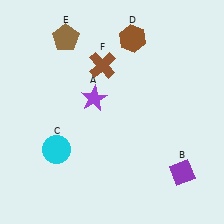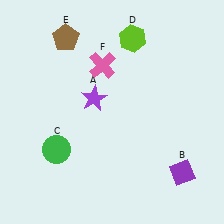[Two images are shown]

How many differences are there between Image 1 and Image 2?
There are 3 differences between the two images.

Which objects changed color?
C changed from cyan to green. D changed from brown to lime. F changed from brown to pink.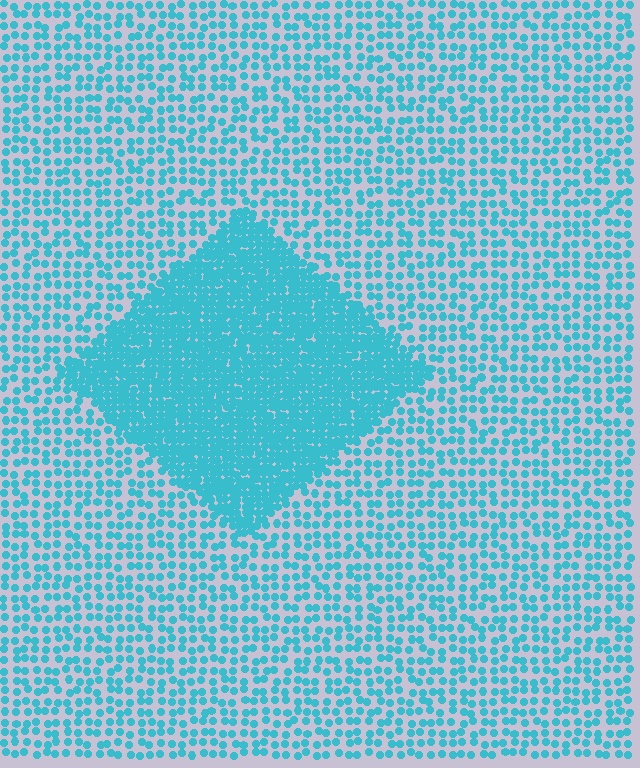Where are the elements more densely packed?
The elements are more densely packed inside the diamond boundary.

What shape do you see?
I see a diamond.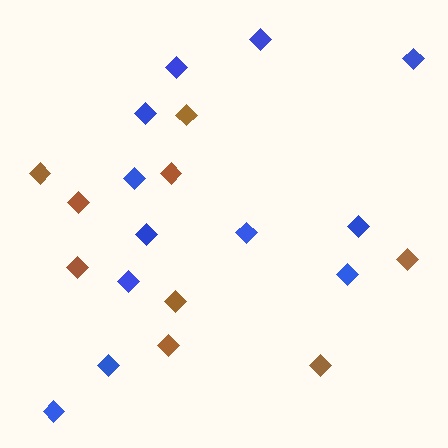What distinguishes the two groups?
There are 2 groups: one group of brown diamonds (9) and one group of blue diamonds (12).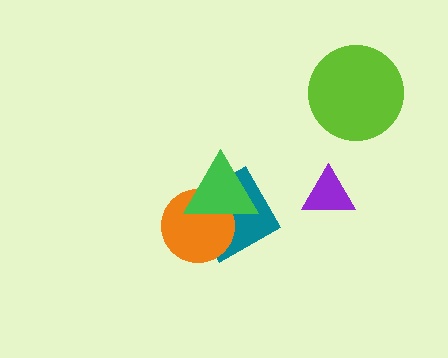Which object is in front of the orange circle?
The green triangle is in front of the orange circle.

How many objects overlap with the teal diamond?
2 objects overlap with the teal diamond.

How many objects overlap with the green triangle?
2 objects overlap with the green triangle.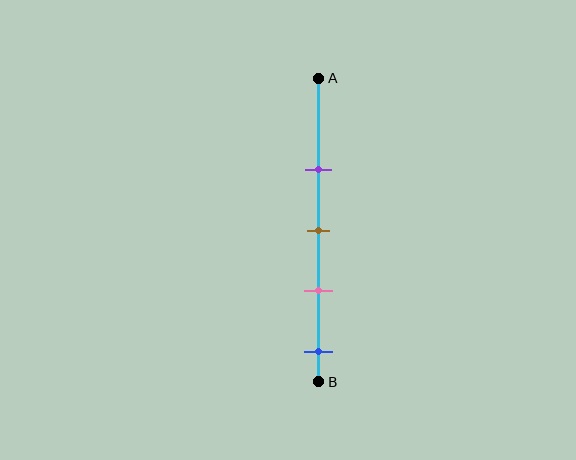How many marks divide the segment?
There are 4 marks dividing the segment.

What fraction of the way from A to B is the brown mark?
The brown mark is approximately 50% (0.5) of the way from A to B.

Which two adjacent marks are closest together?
The brown and pink marks are the closest adjacent pair.